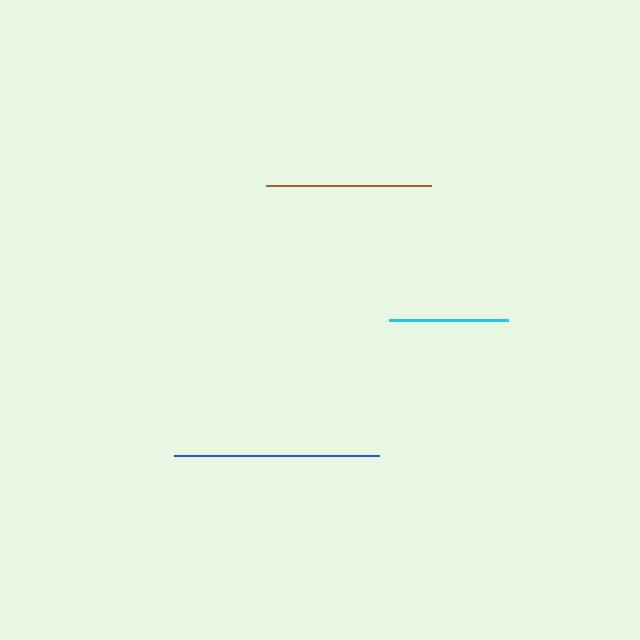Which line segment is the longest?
The blue line is the longest at approximately 206 pixels.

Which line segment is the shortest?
The cyan line is the shortest at approximately 119 pixels.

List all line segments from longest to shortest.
From longest to shortest: blue, brown, cyan.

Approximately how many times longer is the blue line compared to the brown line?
The blue line is approximately 1.2 times the length of the brown line.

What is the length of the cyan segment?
The cyan segment is approximately 119 pixels long.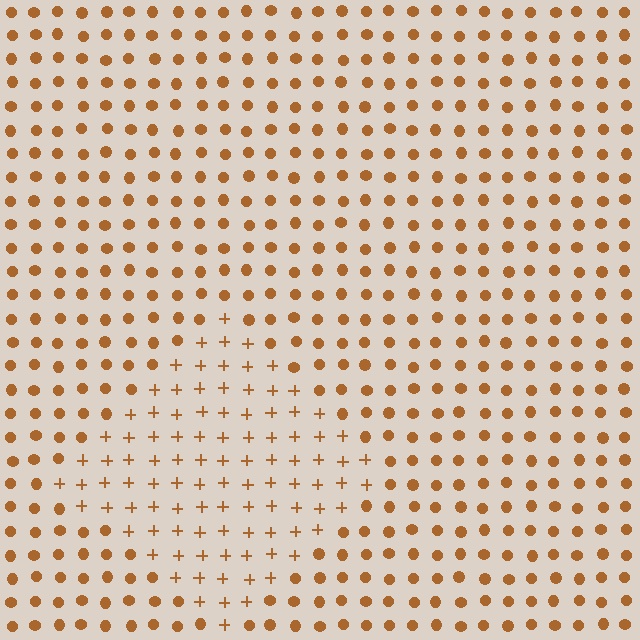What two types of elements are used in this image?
The image uses plus signs inside the diamond region and circles outside it.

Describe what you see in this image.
The image is filled with small brown elements arranged in a uniform grid. A diamond-shaped region contains plus signs, while the surrounding area contains circles. The boundary is defined purely by the change in element shape.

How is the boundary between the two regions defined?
The boundary is defined by a change in element shape: plus signs inside vs. circles outside. All elements share the same color and spacing.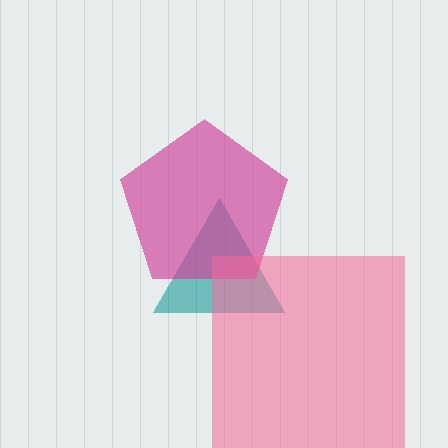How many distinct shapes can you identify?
There are 3 distinct shapes: a teal triangle, a magenta pentagon, a pink square.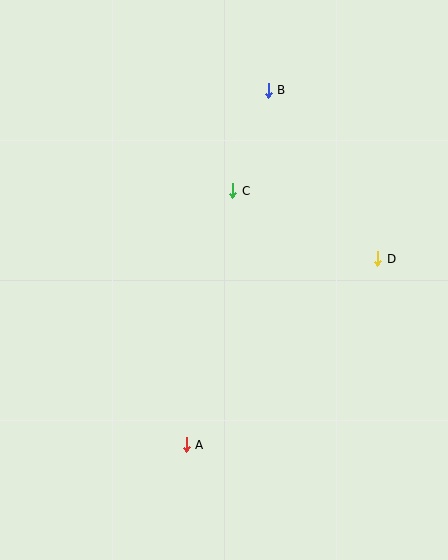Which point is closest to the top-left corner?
Point B is closest to the top-left corner.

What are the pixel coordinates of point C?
Point C is at (233, 191).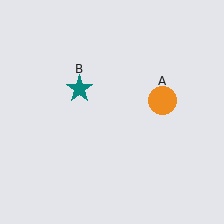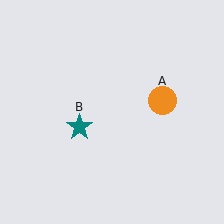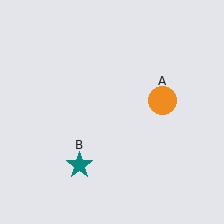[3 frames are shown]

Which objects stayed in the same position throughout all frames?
Orange circle (object A) remained stationary.